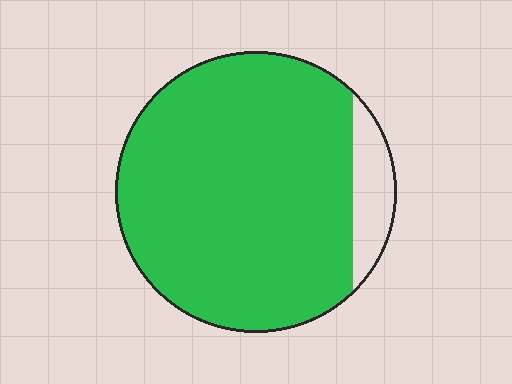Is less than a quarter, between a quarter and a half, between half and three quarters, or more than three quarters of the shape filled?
More than three quarters.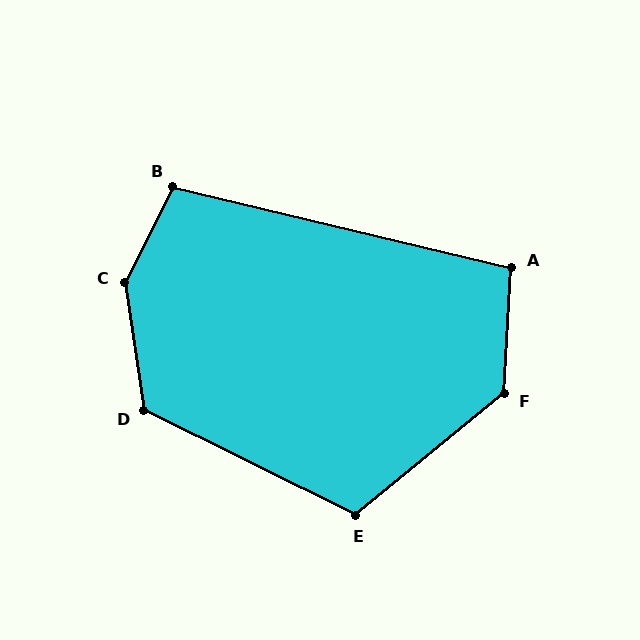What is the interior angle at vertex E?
Approximately 114 degrees (obtuse).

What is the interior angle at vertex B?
Approximately 103 degrees (obtuse).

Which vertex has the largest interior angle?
C, at approximately 145 degrees.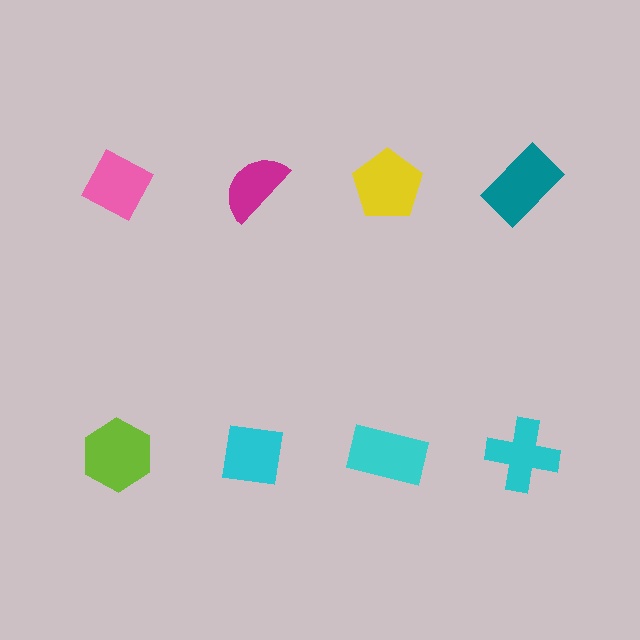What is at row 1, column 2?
A magenta semicircle.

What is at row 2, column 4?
A cyan cross.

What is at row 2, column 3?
A cyan rectangle.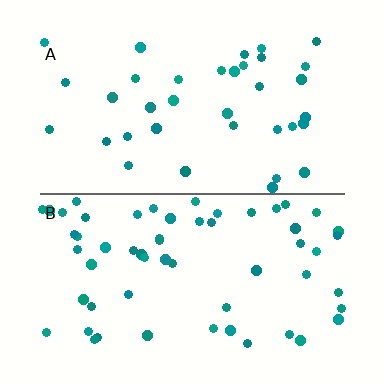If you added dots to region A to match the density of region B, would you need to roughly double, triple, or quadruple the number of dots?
Approximately double.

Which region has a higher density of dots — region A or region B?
B (the bottom).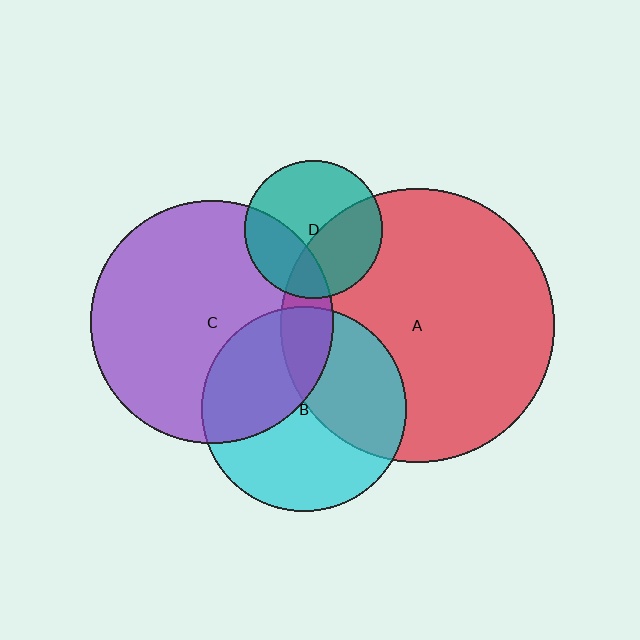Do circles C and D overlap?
Yes.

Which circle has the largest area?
Circle A (red).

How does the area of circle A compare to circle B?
Approximately 1.8 times.